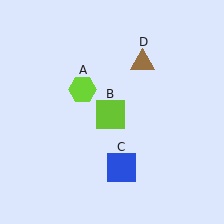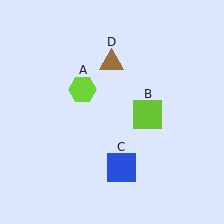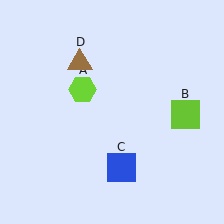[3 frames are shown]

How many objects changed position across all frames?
2 objects changed position: lime square (object B), brown triangle (object D).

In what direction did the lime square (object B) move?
The lime square (object B) moved right.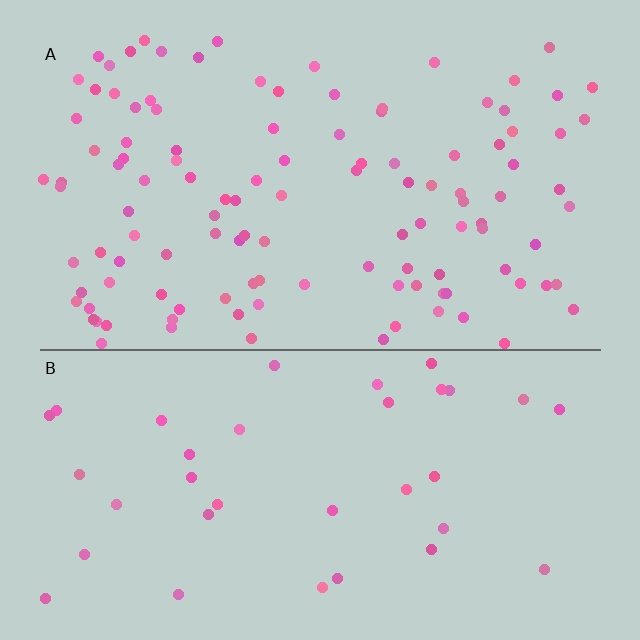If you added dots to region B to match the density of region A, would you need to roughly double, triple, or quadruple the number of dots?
Approximately triple.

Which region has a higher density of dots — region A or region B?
A (the top).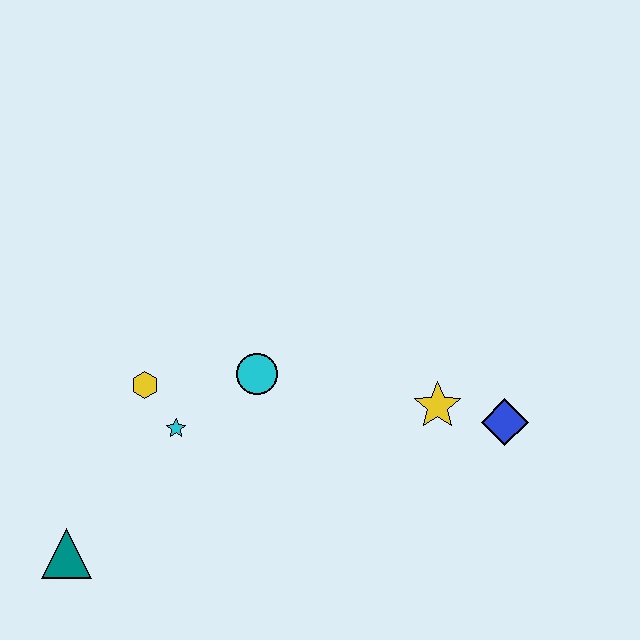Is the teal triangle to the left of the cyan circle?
Yes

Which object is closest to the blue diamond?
The yellow star is closest to the blue diamond.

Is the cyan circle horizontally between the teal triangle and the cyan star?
No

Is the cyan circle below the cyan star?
No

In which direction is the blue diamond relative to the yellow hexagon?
The blue diamond is to the right of the yellow hexagon.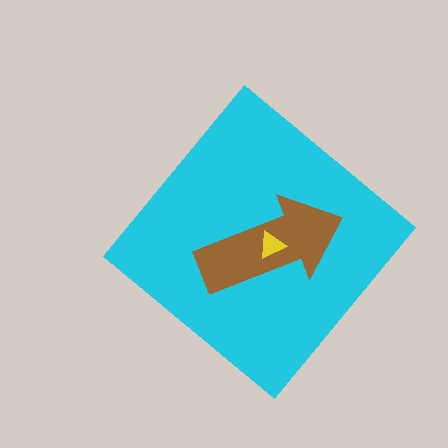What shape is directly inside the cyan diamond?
The brown arrow.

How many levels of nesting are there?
3.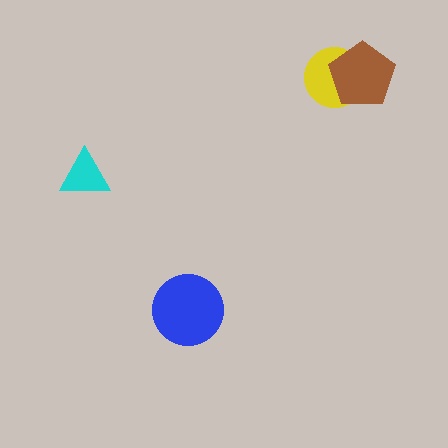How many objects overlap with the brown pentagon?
1 object overlaps with the brown pentagon.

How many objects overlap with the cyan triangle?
0 objects overlap with the cyan triangle.